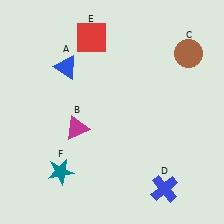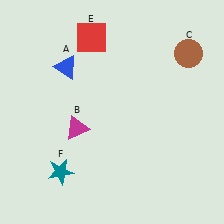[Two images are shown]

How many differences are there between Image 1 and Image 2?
There is 1 difference between the two images.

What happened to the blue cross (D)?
The blue cross (D) was removed in Image 2. It was in the bottom-right area of Image 1.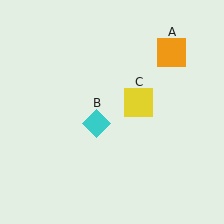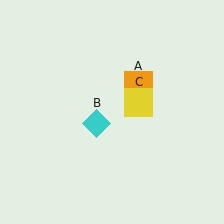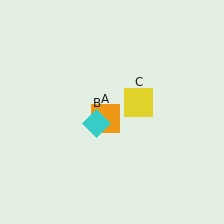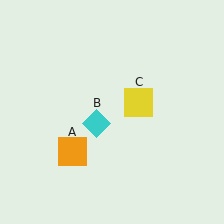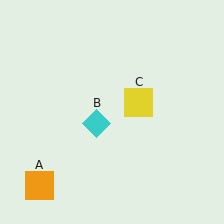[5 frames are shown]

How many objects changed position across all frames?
1 object changed position: orange square (object A).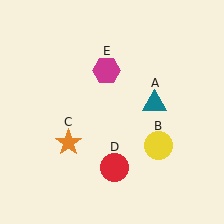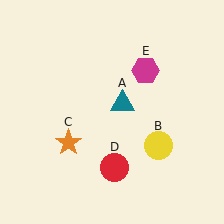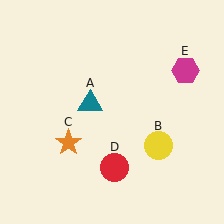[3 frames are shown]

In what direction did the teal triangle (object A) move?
The teal triangle (object A) moved left.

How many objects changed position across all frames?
2 objects changed position: teal triangle (object A), magenta hexagon (object E).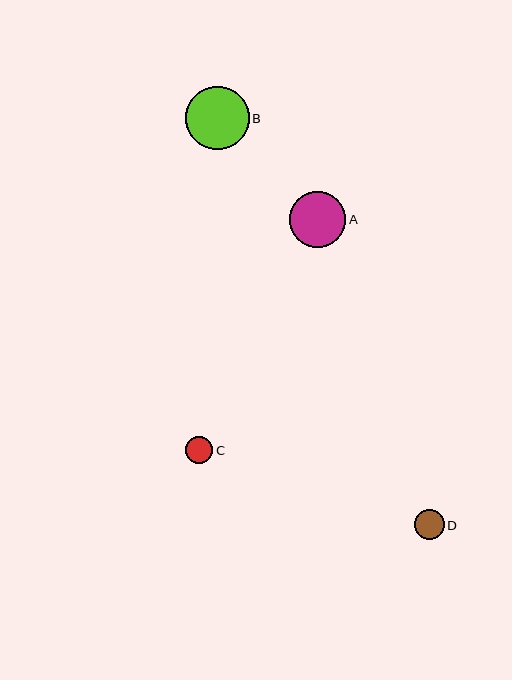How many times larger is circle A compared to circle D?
Circle A is approximately 1.9 times the size of circle D.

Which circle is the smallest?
Circle C is the smallest with a size of approximately 27 pixels.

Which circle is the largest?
Circle B is the largest with a size of approximately 63 pixels.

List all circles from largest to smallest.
From largest to smallest: B, A, D, C.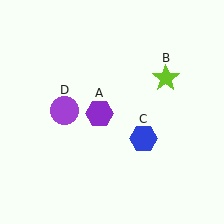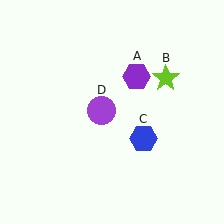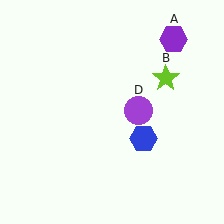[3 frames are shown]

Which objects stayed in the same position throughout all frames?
Lime star (object B) and blue hexagon (object C) remained stationary.